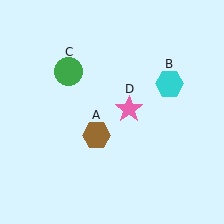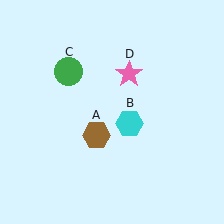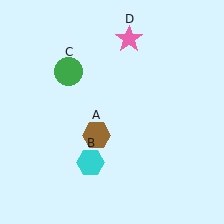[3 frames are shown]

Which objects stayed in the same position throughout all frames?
Brown hexagon (object A) and green circle (object C) remained stationary.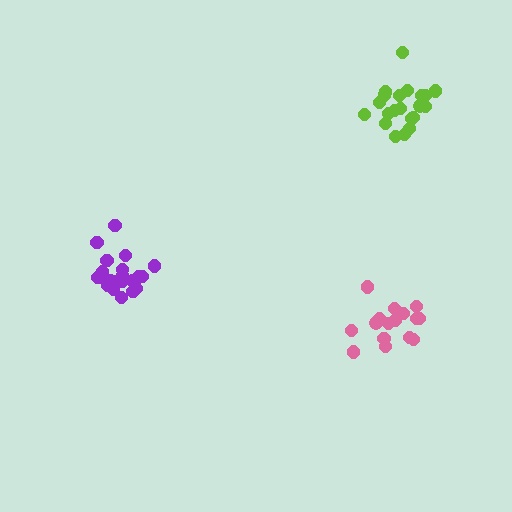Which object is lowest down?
The pink cluster is bottommost.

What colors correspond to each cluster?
The clusters are colored: lime, purple, pink.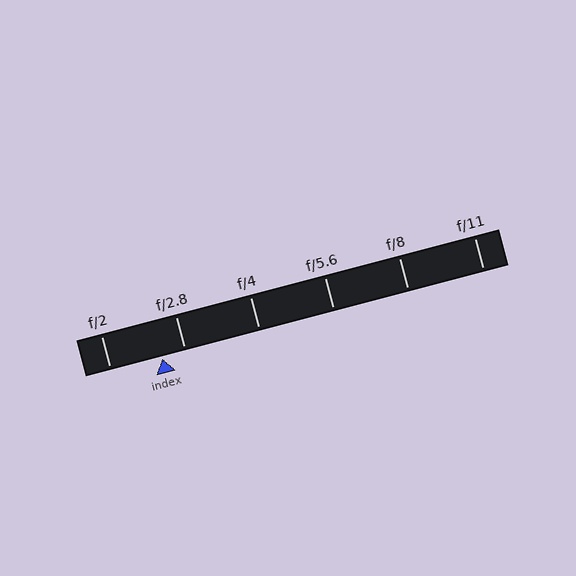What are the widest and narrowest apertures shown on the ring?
The widest aperture shown is f/2 and the narrowest is f/11.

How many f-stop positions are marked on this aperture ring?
There are 6 f-stop positions marked.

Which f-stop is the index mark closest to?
The index mark is closest to f/2.8.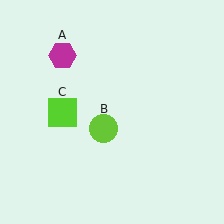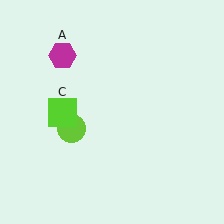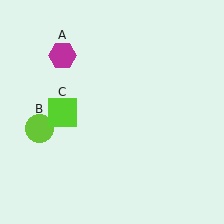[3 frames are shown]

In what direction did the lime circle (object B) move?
The lime circle (object B) moved left.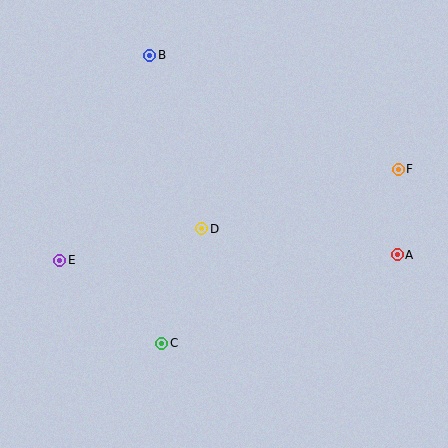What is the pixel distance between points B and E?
The distance between B and E is 224 pixels.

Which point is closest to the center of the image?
Point D at (202, 229) is closest to the center.